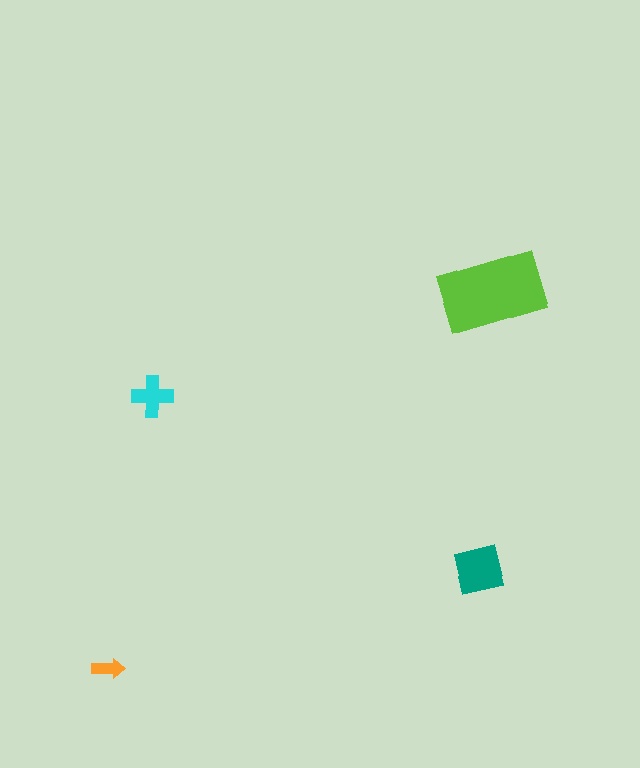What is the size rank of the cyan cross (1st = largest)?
3rd.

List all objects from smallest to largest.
The orange arrow, the cyan cross, the teal square, the lime rectangle.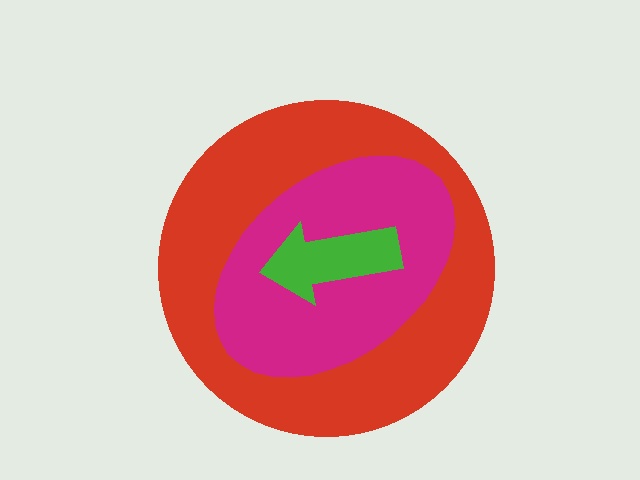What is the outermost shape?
The red circle.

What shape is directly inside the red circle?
The magenta ellipse.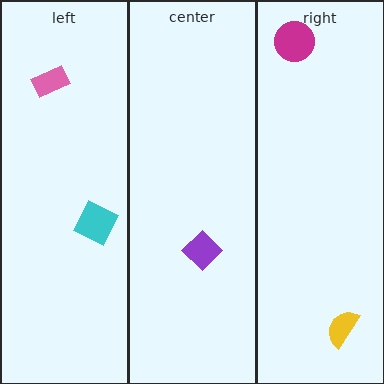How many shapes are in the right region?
2.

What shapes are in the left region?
The cyan square, the pink rectangle.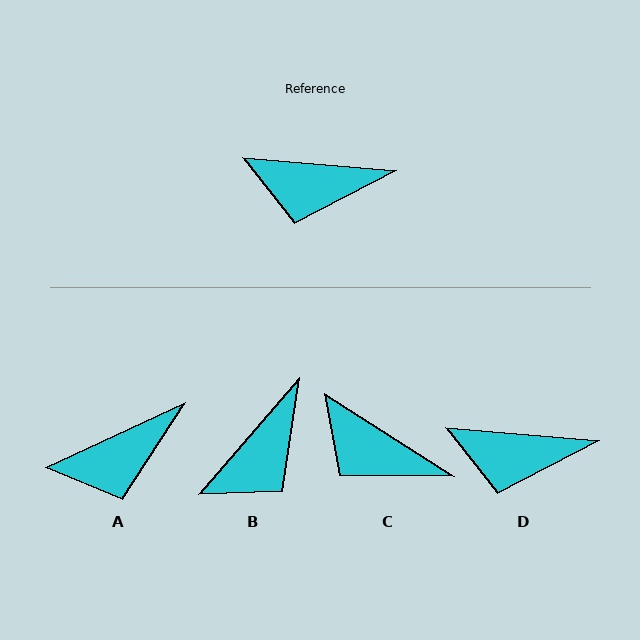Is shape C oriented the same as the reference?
No, it is off by about 28 degrees.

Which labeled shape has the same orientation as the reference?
D.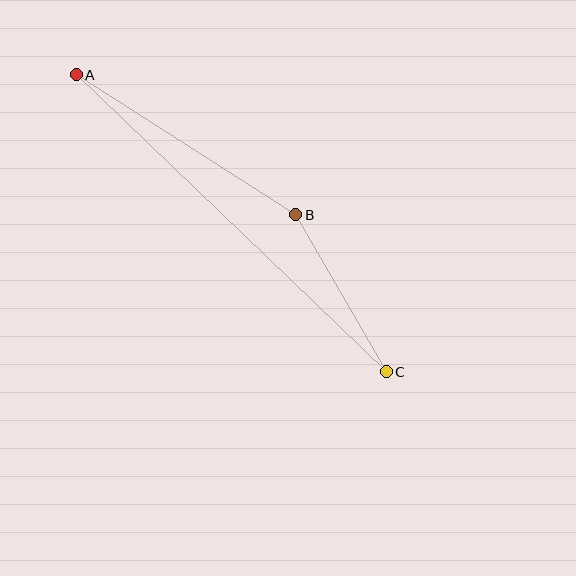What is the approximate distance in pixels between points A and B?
The distance between A and B is approximately 260 pixels.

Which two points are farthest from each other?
Points A and C are farthest from each other.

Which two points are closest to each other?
Points B and C are closest to each other.